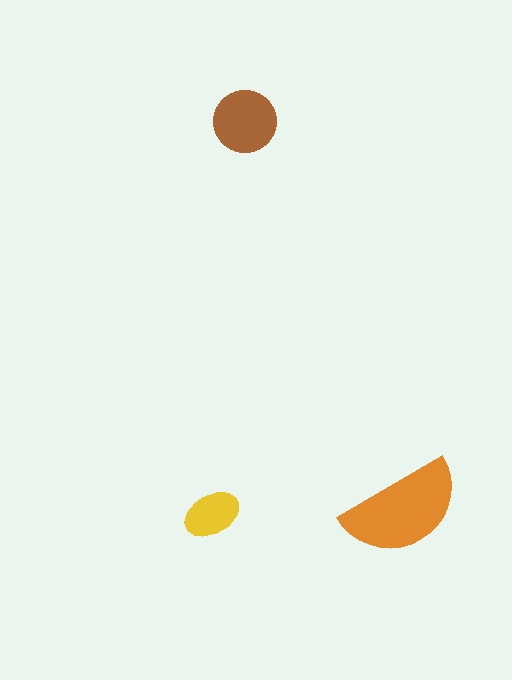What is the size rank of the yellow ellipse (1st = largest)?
3rd.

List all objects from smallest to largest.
The yellow ellipse, the brown circle, the orange semicircle.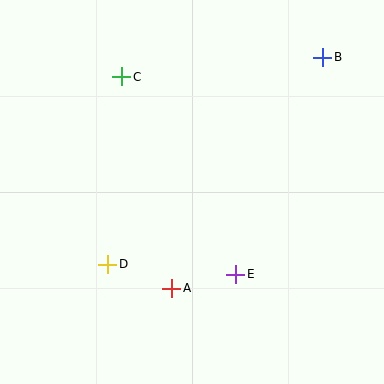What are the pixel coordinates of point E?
Point E is at (236, 274).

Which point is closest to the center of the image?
Point E at (236, 274) is closest to the center.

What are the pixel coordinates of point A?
Point A is at (172, 288).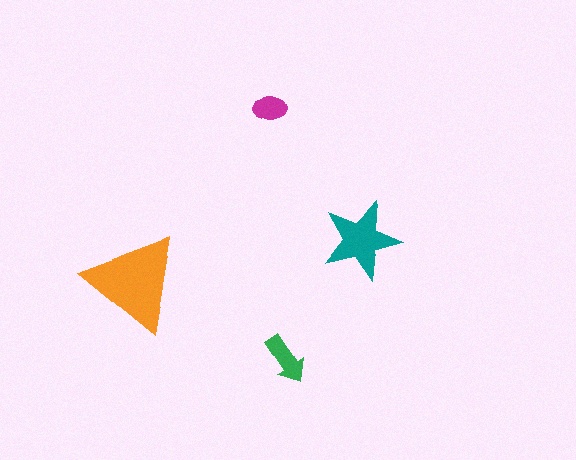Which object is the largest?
The orange triangle.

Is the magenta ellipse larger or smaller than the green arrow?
Smaller.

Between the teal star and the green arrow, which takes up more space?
The teal star.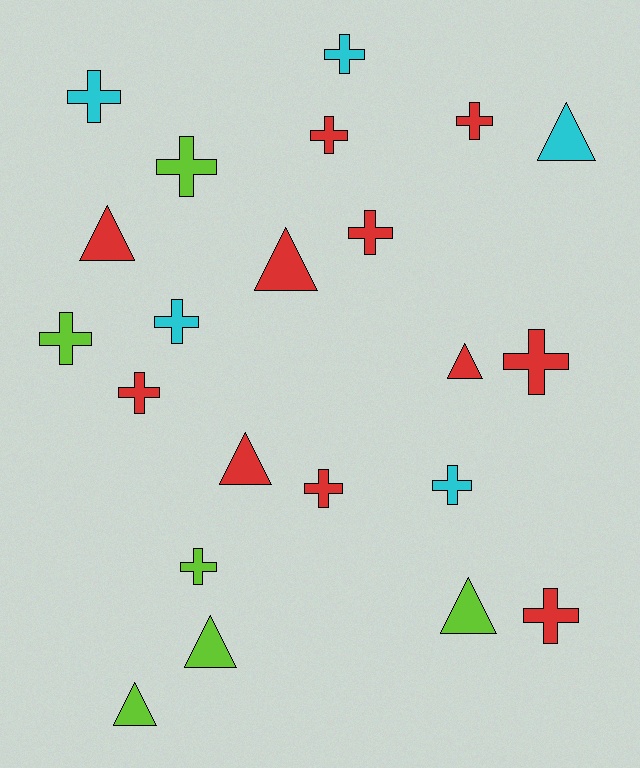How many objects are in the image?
There are 22 objects.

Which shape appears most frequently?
Cross, with 14 objects.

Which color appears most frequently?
Red, with 11 objects.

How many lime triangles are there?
There are 3 lime triangles.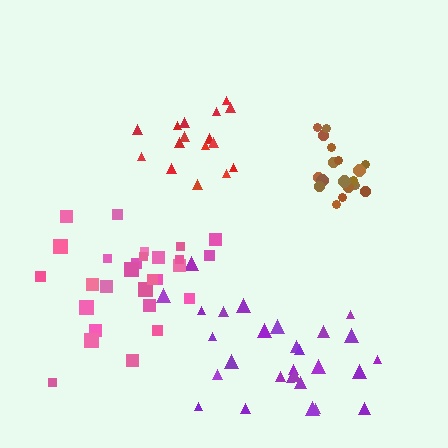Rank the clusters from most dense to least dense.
brown, red, pink, purple.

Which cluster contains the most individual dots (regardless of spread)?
Purple (28).